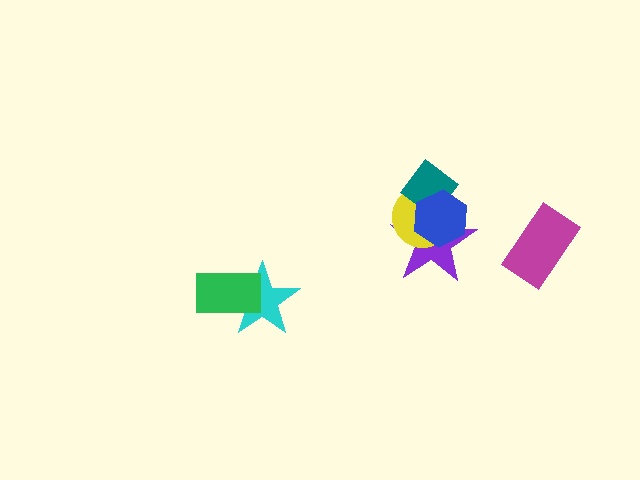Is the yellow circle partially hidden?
Yes, it is partially covered by another shape.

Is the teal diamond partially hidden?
Yes, it is partially covered by another shape.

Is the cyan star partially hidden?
Yes, it is partially covered by another shape.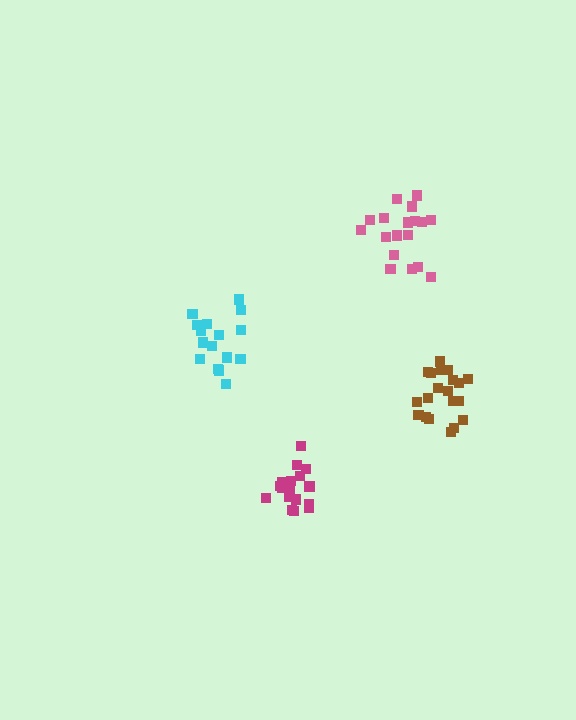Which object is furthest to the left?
The cyan cluster is leftmost.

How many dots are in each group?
Group 1: 18 dots, Group 2: 16 dots, Group 3: 18 dots, Group 4: 20 dots (72 total).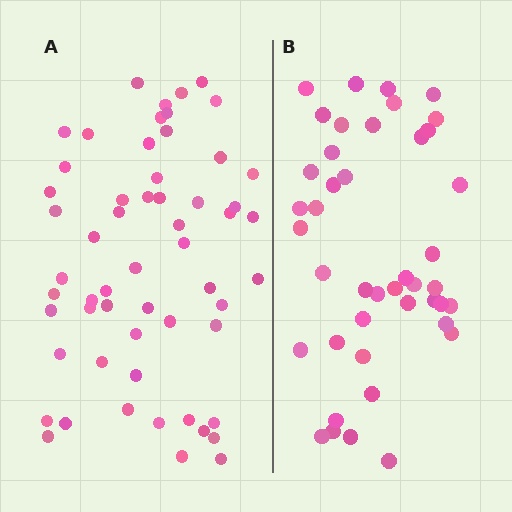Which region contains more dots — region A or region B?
Region A (the left region) has more dots.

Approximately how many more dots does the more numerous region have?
Region A has approximately 15 more dots than region B.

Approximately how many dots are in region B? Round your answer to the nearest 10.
About 40 dots. (The exact count is 43, which rounds to 40.)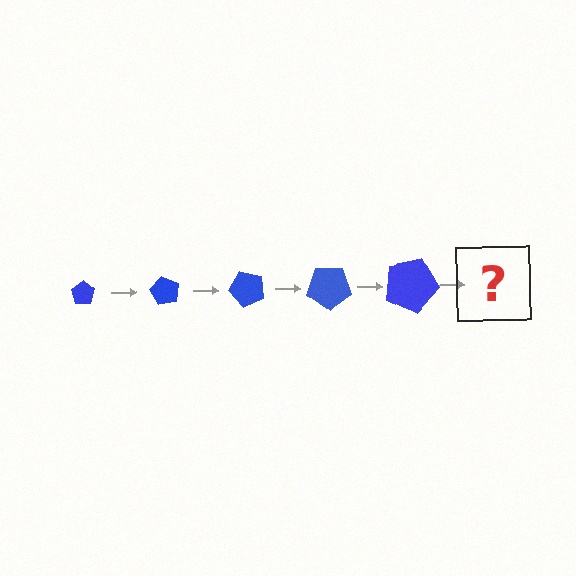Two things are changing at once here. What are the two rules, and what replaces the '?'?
The two rules are that the pentagon grows larger each step and it rotates 60 degrees each step. The '?' should be a pentagon, larger than the previous one and rotated 300 degrees from the start.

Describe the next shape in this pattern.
It should be a pentagon, larger than the previous one and rotated 300 degrees from the start.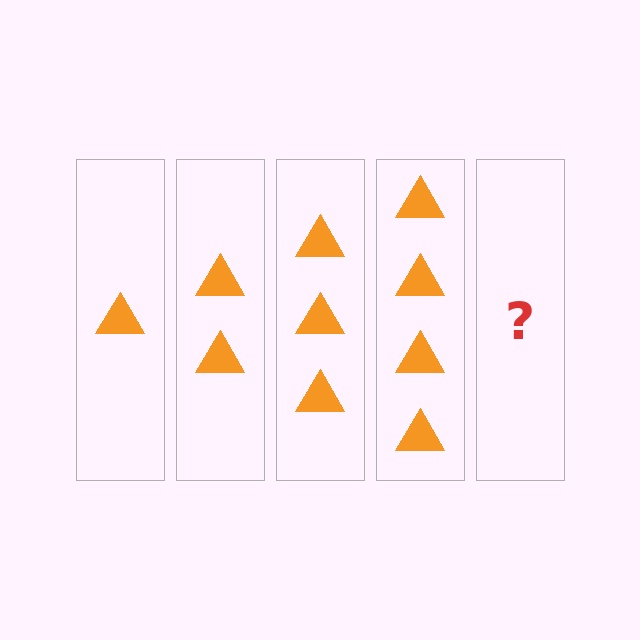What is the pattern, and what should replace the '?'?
The pattern is that each step adds one more triangle. The '?' should be 5 triangles.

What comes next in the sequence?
The next element should be 5 triangles.